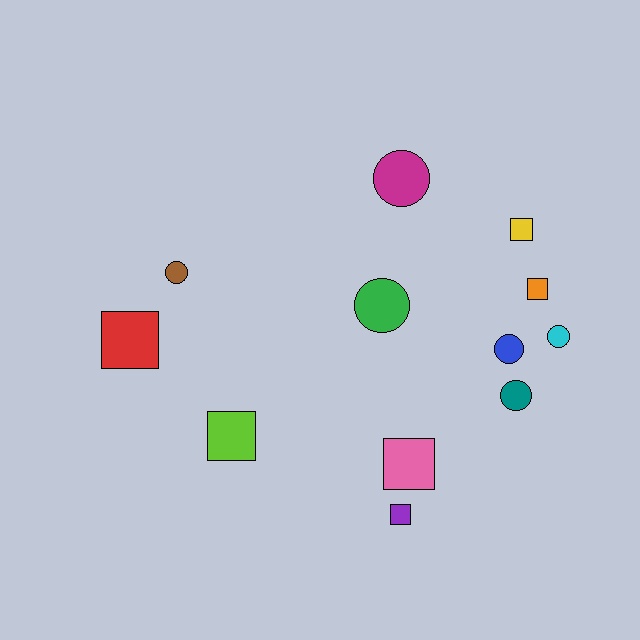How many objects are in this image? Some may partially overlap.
There are 12 objects.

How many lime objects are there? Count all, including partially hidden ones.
There is 1 lime object.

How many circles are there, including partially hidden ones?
There are 6 circles.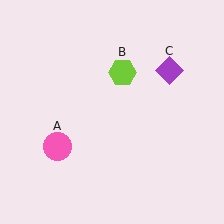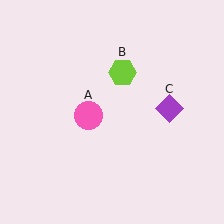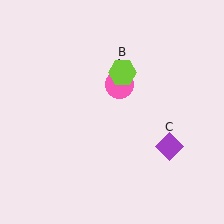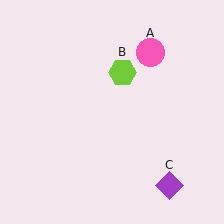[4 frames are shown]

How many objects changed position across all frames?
2 objects changed position: pink circle (object A), purple diamond (object C).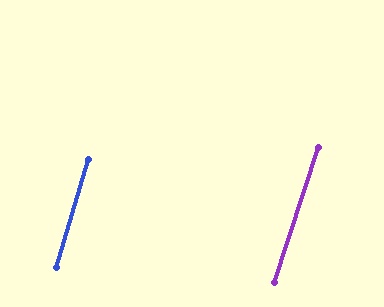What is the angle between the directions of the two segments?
Approximately 2 degrees.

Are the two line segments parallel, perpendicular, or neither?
Parallel — their directions differ by only 1.6°.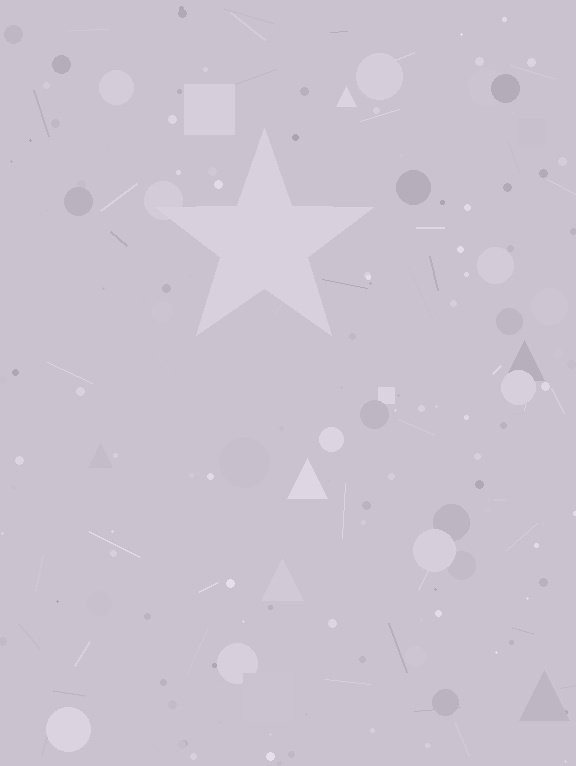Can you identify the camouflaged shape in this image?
The camouflaged shape is a star.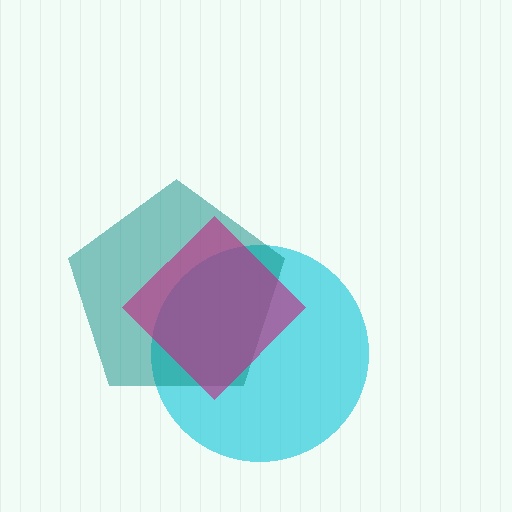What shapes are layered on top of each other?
The layered shapes are: a cyan circle, a teal pentagon, a magenta diamond.